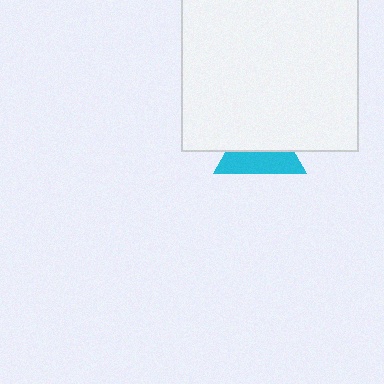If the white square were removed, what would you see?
You would see the complete cyan triangle.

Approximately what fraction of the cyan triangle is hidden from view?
Roughly 53% of the cyan triangle is hidden behind the white square.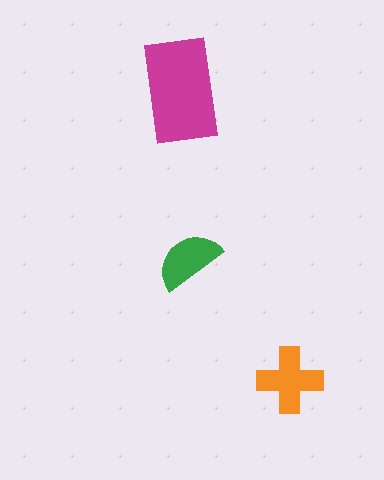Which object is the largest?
The magenta rectangle.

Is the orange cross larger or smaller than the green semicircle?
Larger.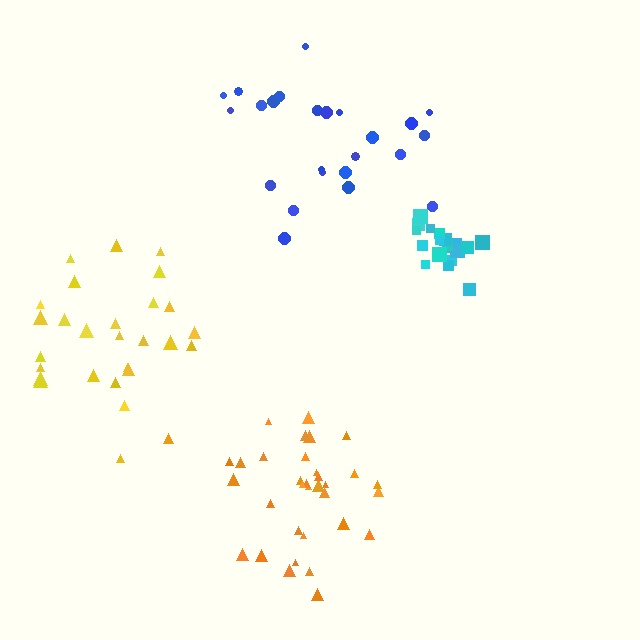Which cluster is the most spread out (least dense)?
Yellow.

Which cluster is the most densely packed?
Cyan.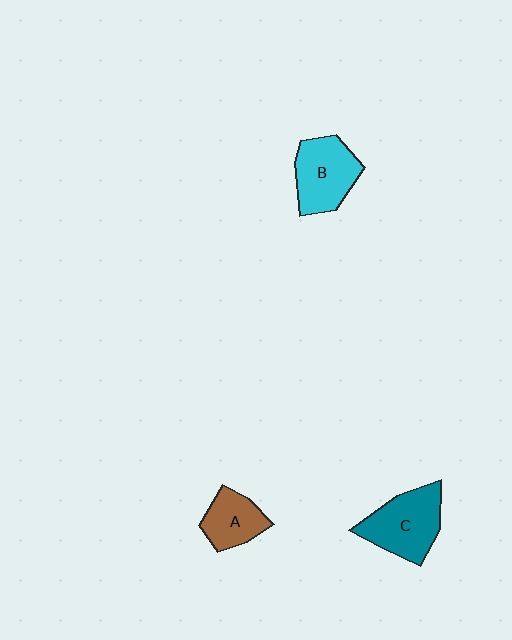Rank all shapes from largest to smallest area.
From largest to smallest: C (teal), B (cyan), A (brown).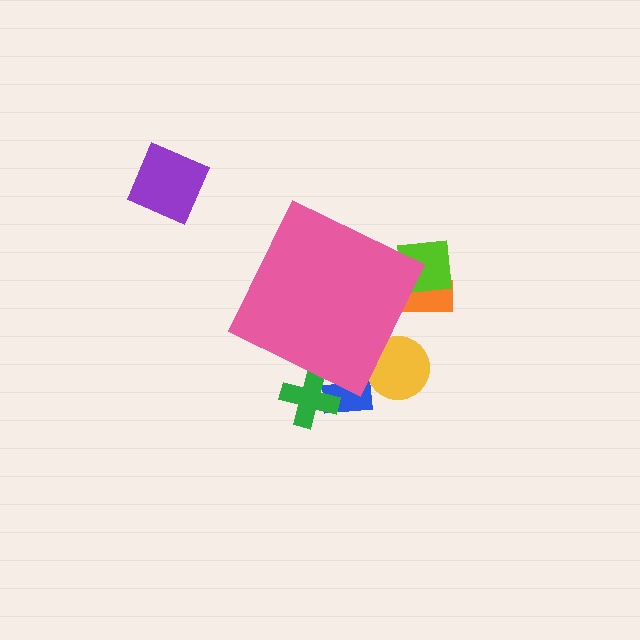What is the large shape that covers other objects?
A pink diamond.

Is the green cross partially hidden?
Yes, the green cross is partially hidden behind the pink diamond.